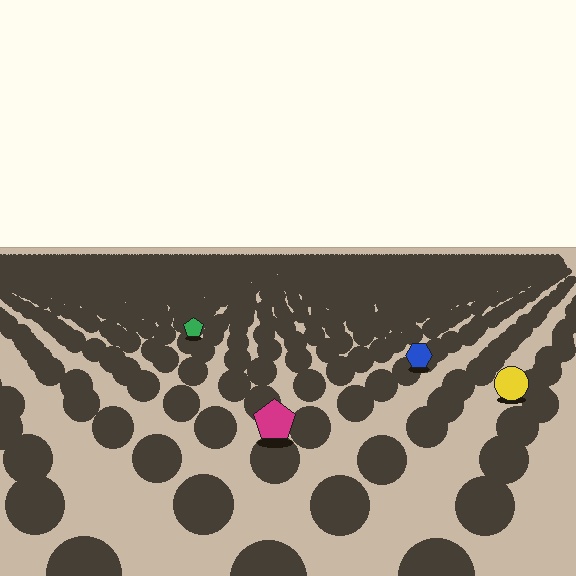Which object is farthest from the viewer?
The green pentagon is farthest from the viewer. It appears smaller and the ground texture around it is denser.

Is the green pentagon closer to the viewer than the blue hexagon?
No. The blue hexagon is closer — you can tell from the texture gradient: the ground texture is coarser near it.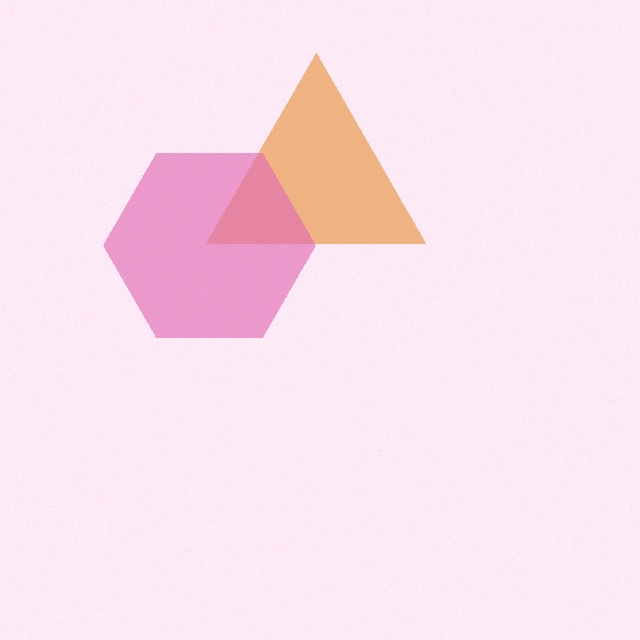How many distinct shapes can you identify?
There are 2 distinct shapes: an orange triangle, a pink hexagon.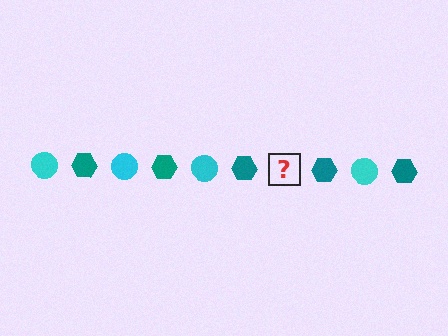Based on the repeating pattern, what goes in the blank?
The blank should be a cyan circle.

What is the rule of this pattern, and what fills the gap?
The rule is that the pattern alternates between cyan circle and teal hexagon. The gap should be filled with a cyan circle.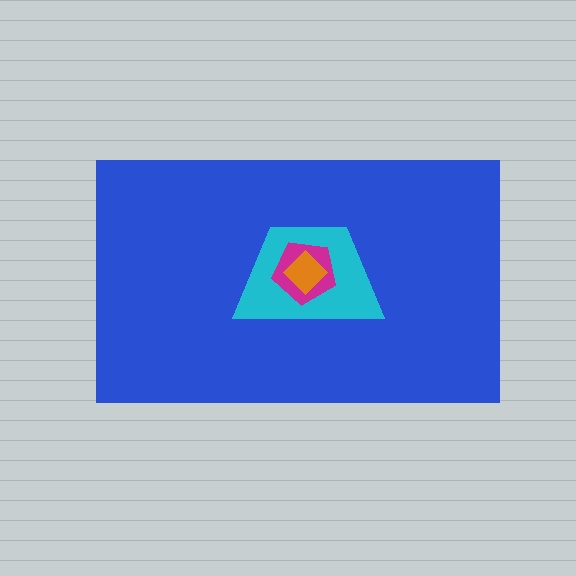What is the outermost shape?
The blue rectangle.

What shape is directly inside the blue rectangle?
The cyan trapezoid.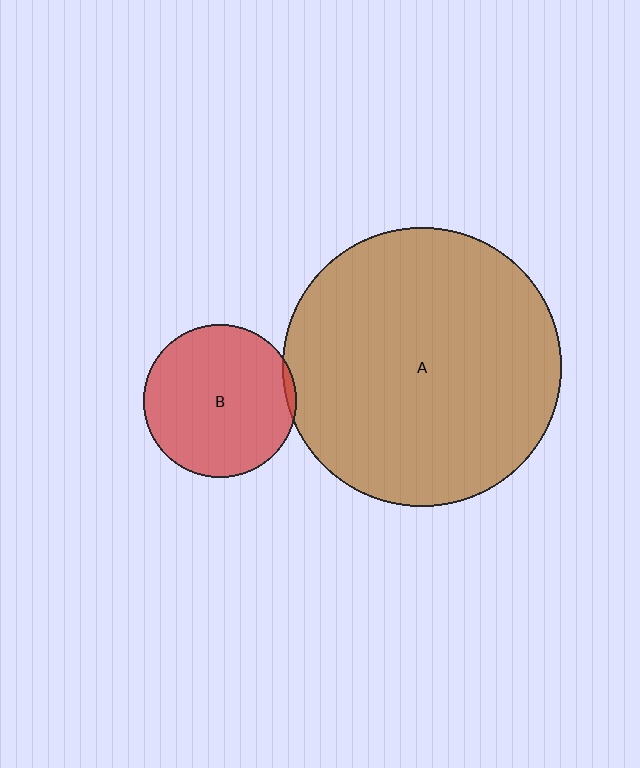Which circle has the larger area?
Circle A (brown).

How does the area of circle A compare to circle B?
Approximately 3.3 times.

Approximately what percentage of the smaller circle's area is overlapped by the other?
Approximately 5%.